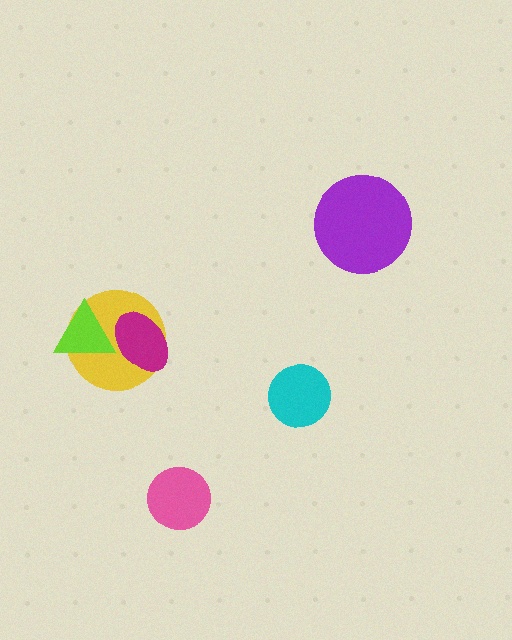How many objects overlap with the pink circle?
0 objects overlap with the pink circle.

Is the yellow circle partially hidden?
Yes, it is partially covered by another shape.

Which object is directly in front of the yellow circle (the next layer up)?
The magenta ellipse is directly in front of the yellow circle.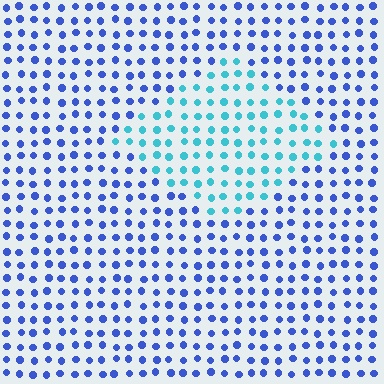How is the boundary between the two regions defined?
The boundary is defined purely by a slight shift in hue (about 44 degrees). Spacing, size, and orientation are identical on both sides.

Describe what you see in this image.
The image is filled with small blue elements in a uniform arrangement. A diamond-shaped region is visible where the elements are tinted to a slightly different hue, forming a subtle color boundary.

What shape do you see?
I see a diamond.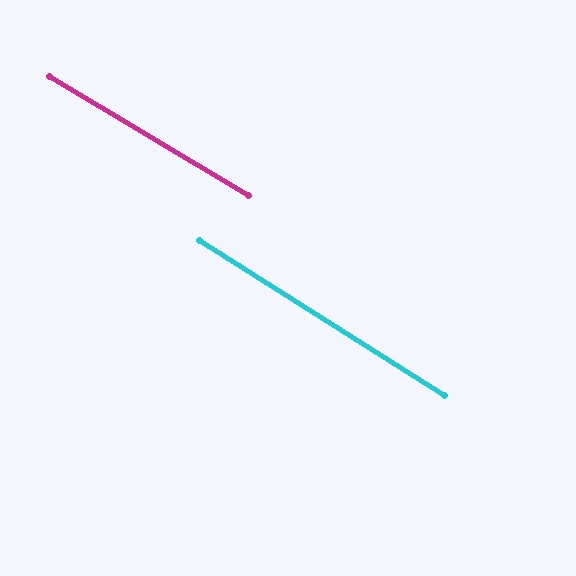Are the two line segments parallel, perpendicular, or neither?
Parallel — their directions differ by only 1.5°.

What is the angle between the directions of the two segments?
Approximately 1 degree.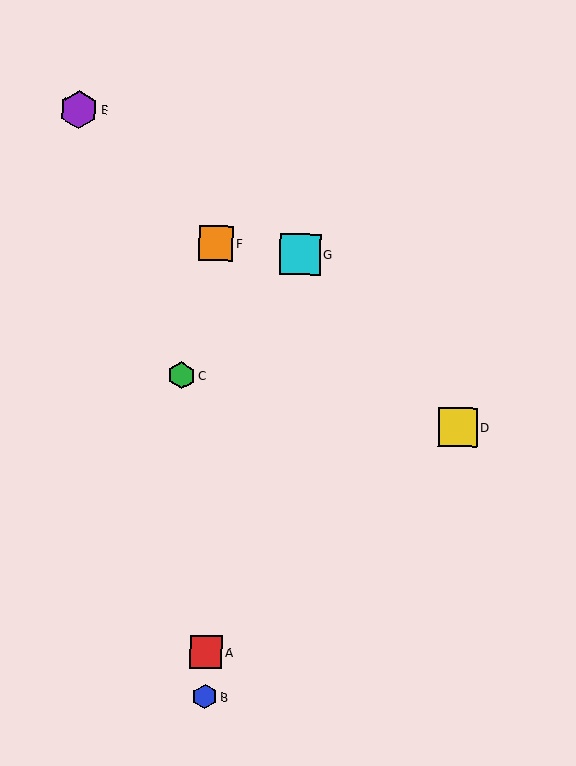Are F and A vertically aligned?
Yes, both are at x≈216.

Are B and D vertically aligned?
No, B is at x≈205 and D is at x≈458.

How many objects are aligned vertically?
3 objects (A, B, F) are aligned vertically.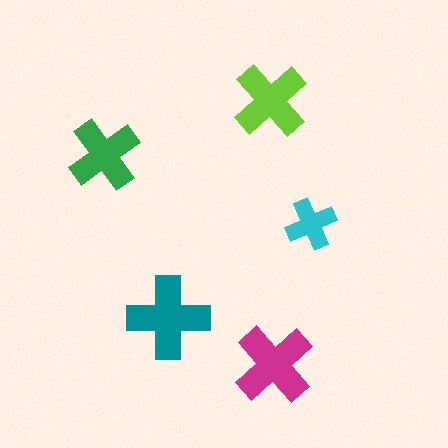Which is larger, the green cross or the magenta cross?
The magenta one.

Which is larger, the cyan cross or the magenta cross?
The magenta one.